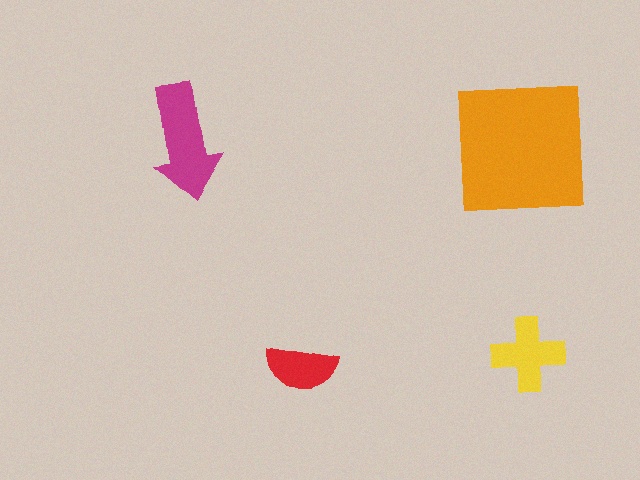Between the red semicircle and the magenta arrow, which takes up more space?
The magenta arrow.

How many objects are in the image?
There are 4 objects in the image.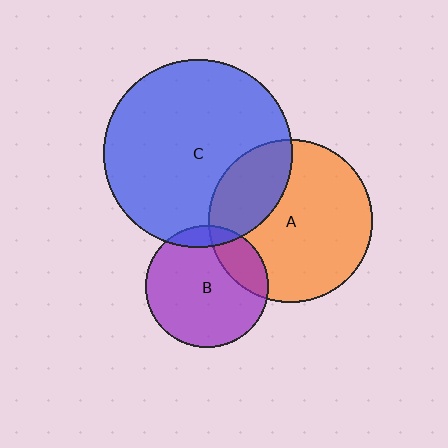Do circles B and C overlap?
Yes.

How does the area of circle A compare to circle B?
Approximately 1.8 times.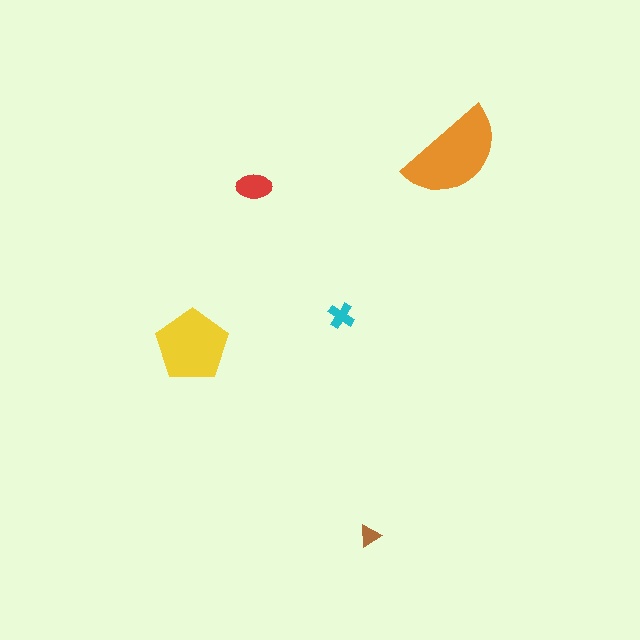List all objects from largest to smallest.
The orange semicircle, the yellow pentagon, the red ellipse, the cyan cross, the brown triangle.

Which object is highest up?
The orange semicircle is topmost.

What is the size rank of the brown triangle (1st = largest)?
5th.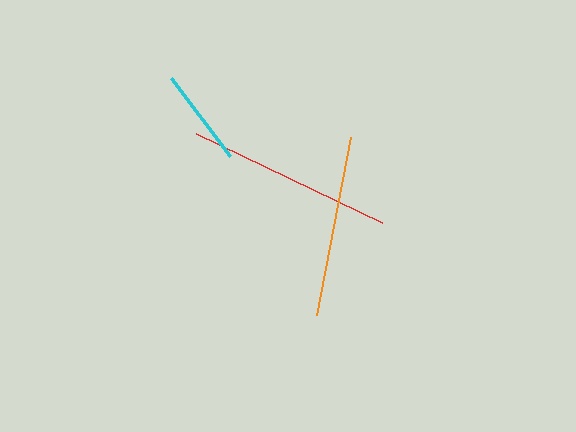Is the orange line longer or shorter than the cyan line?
The orange line is longer than the cyan line.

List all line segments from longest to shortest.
From longest to shortest: red, orange, cyan.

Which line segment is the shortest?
The cyan line is the shortest at approximately 97 pixels.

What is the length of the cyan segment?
The cyan segment is approximately 97 pixels long.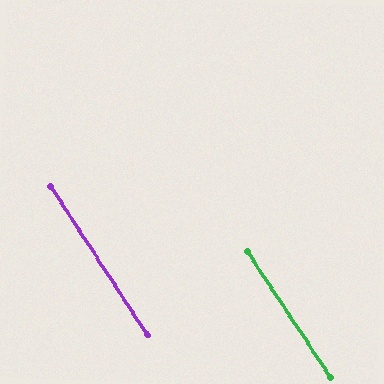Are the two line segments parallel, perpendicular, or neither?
Parallel — their directions differ by only 0.2°.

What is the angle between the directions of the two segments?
Approximately 0 degrees.